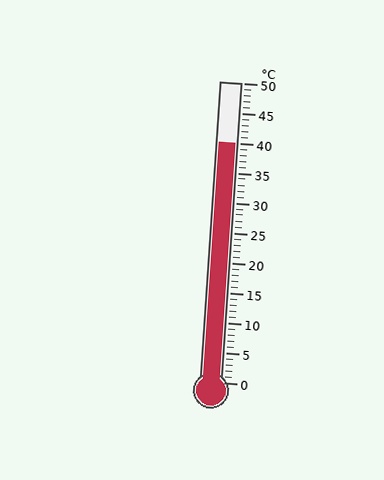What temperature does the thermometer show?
The thermometer shows approximately 40°C.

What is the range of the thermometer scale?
The thermometer scale ranges from 0°C to 50°C.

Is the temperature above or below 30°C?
The temperature is above 30°C.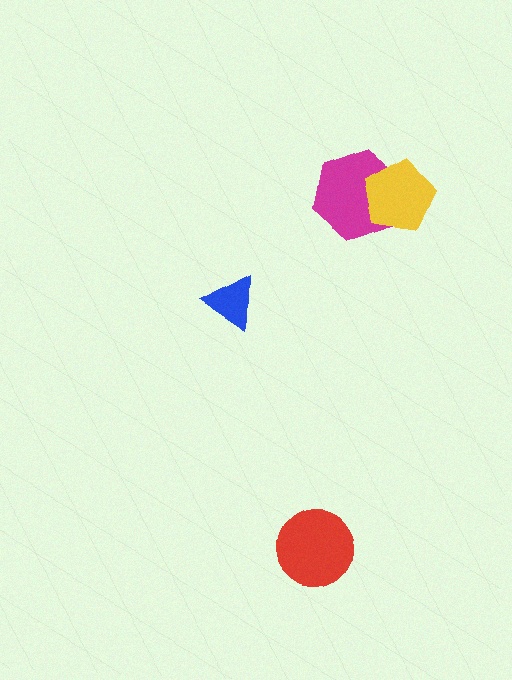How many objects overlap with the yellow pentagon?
1 object overlaps with the yellow pentagon.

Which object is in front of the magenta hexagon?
The yellow pentagon is in front of the magenta hexagon.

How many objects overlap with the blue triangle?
0 objects overlap with the blue triangle.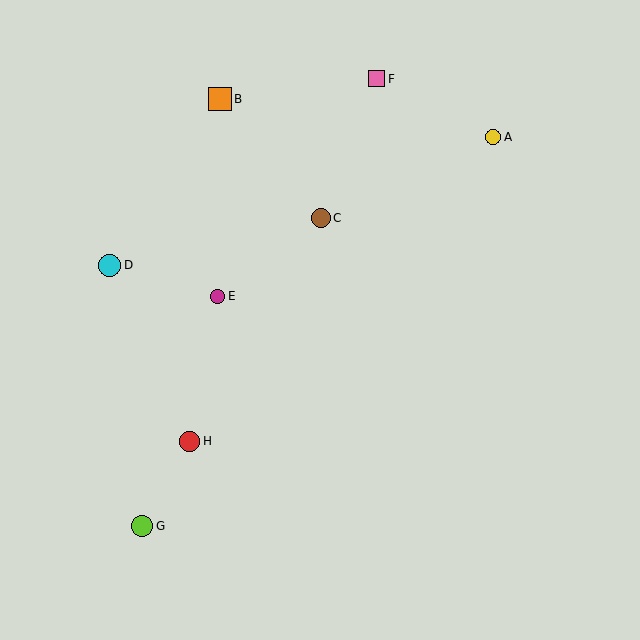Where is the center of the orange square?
The center of the orange square is at (220, 99).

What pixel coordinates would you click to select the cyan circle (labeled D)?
Click at (110, 265) to select the cyan circle D.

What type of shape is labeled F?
Shape F is a pink square.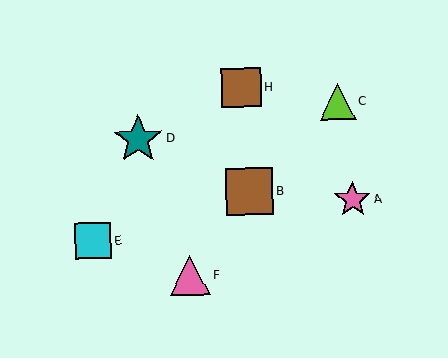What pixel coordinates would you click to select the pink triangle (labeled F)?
Click at (190, 276) to select the pink triangle F.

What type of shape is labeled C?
Shape C is a lime triangle.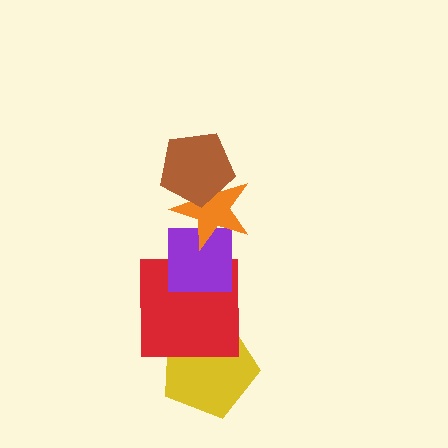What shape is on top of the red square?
The purple square is on top of the red square.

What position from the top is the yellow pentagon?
The yellow pentagon is 5th from the top.